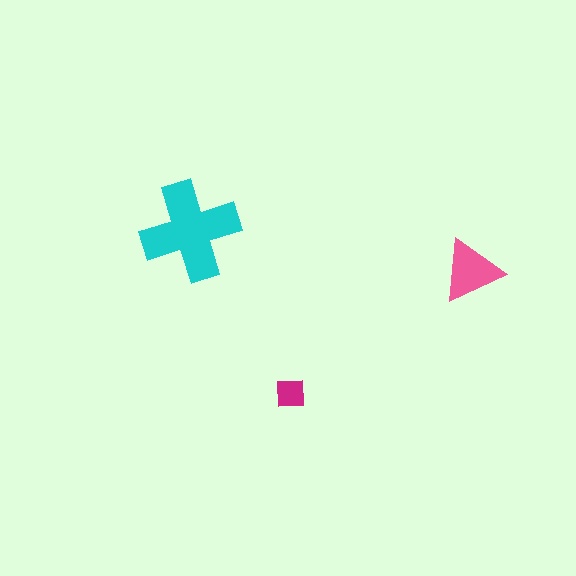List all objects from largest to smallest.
The cyan cross, the pink triangle, the magenta square.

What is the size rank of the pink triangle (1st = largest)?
2nd.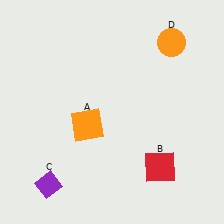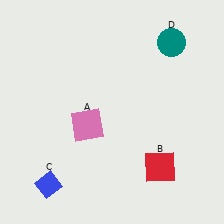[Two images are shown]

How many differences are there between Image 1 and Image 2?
There are 3 differences between the two images.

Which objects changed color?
A changed from orange to pink. C changed from purple to blue. D changed from orange to teal.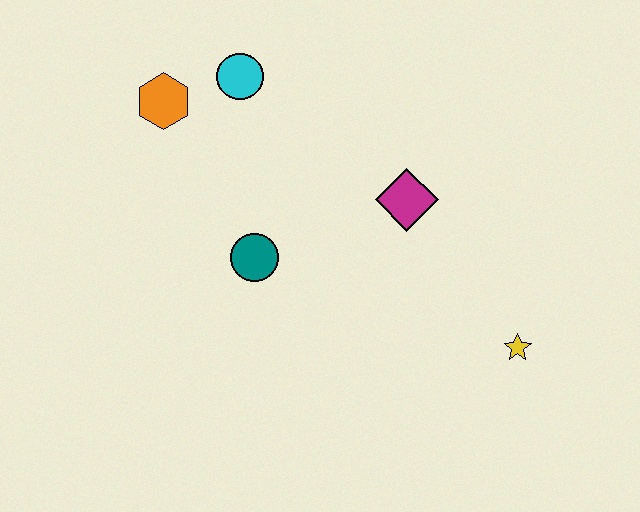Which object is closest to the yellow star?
The magenta diamond is closest to the yellow star.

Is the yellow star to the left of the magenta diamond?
No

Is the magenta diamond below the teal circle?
No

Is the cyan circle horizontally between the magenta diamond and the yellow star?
No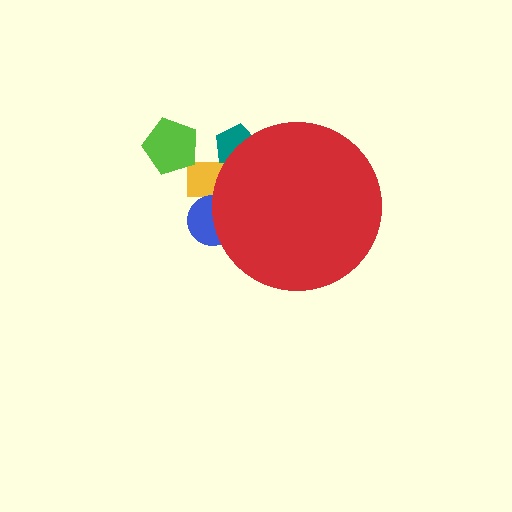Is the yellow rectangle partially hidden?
Yes, the yellow rectangle is partially hidden behind the red circle.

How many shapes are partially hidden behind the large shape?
3 shapes are partially hidden.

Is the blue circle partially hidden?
Yes, the blue circle is partially hidden behind the red circle.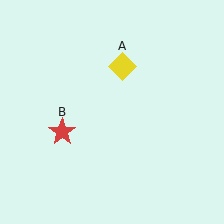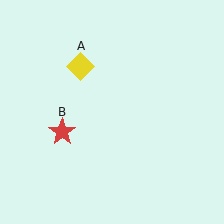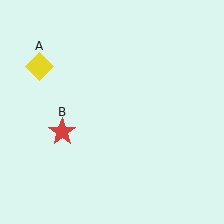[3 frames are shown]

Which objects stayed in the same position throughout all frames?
Red star (object B) remained stationary.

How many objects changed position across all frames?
1 object changed position: yellow diamond (object A).